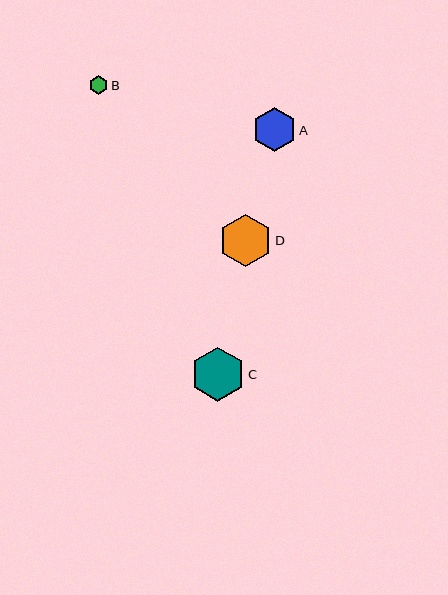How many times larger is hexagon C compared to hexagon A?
Hexagon C is approximately 1.2 times the size of hexagon A.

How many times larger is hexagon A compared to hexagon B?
Hexagon A is approximately 2.3 times the size of hexagon B.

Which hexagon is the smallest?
Hexagon B is the smallest with a size of approximately 19 pixels.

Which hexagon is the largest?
Hexagon C is the largest with a size of approximately 54 pixels.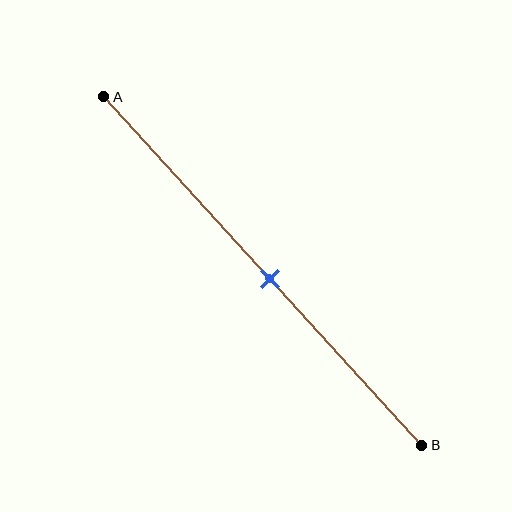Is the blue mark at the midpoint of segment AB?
Yes, the mark is approximately at the midpoint.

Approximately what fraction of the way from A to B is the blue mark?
The blue mark is approximately 50% of the way from A to B.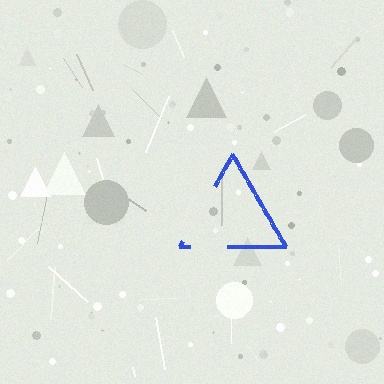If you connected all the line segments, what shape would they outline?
They would outline a triangle.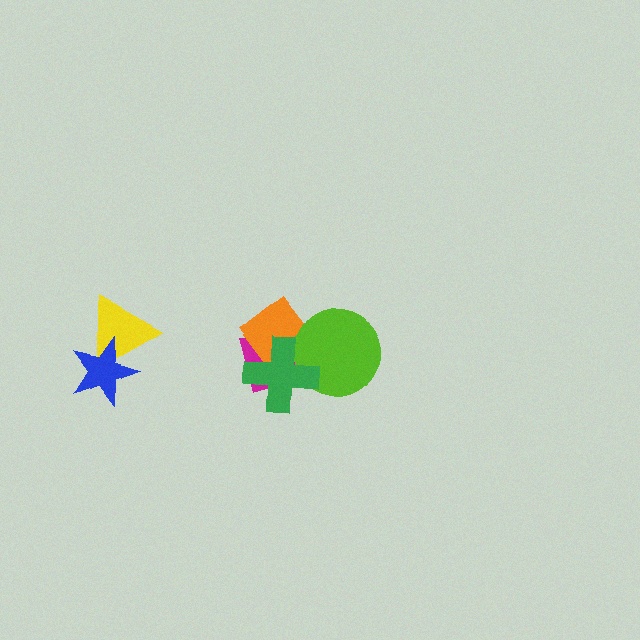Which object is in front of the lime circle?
The green cross is in front of the lime circle.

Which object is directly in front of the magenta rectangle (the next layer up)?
The orange diamond is directly in front of the magenta rectangle.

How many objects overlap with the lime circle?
3 objects overlap with the lime circle.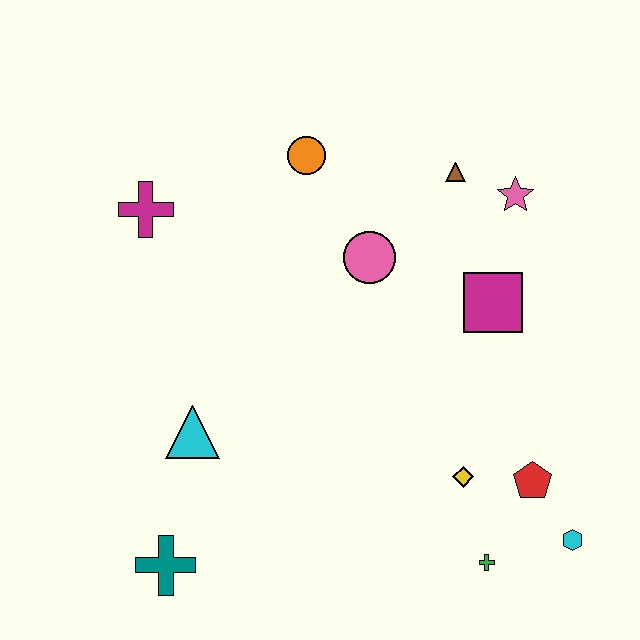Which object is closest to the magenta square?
The pink star is closest to the magenta square.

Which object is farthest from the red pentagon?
The magenta cross is farthest from the red pentagon.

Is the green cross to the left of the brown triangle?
No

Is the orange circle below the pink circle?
No